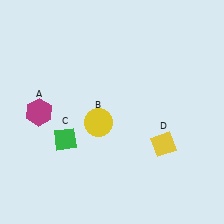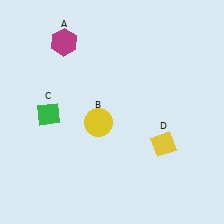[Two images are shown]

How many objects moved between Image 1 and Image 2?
2 objects moved between the two images.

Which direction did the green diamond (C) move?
The green diamond (C) moved up.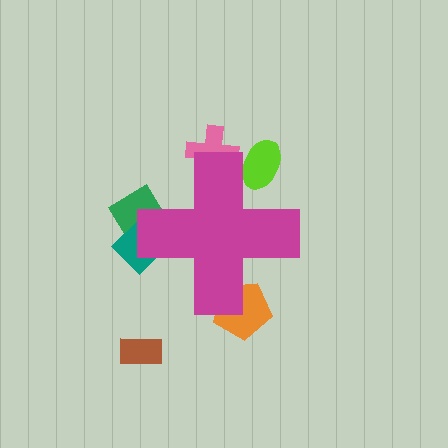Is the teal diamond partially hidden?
Yes, the teal diamond is partially hidden behind the magenta cross.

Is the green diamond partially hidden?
Yes, the green diamond is partially hidden behind the magenta cross.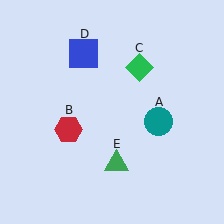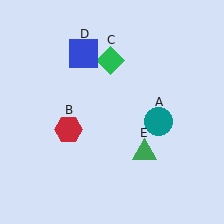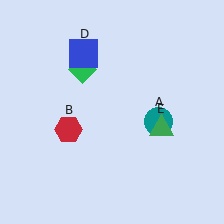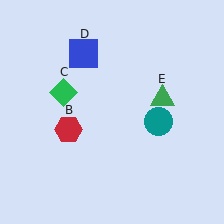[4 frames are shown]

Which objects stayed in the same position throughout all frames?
Teal circle (object A) and red hexagon (object B) and blue square (object D) remained stationary.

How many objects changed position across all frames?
2 objects changed position: green diamond (object C), green triangle (object E).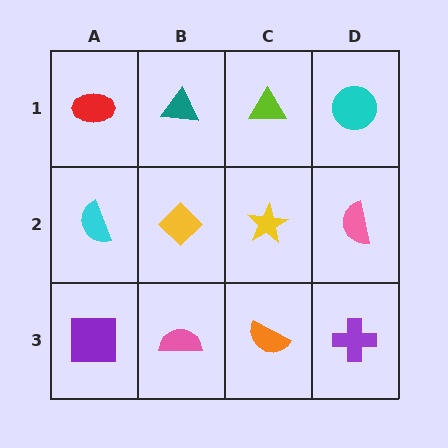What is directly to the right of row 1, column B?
A lime triangle.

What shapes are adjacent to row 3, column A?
A cyan semicircle (row 2, column A), a pink semicircle (row 3, column B).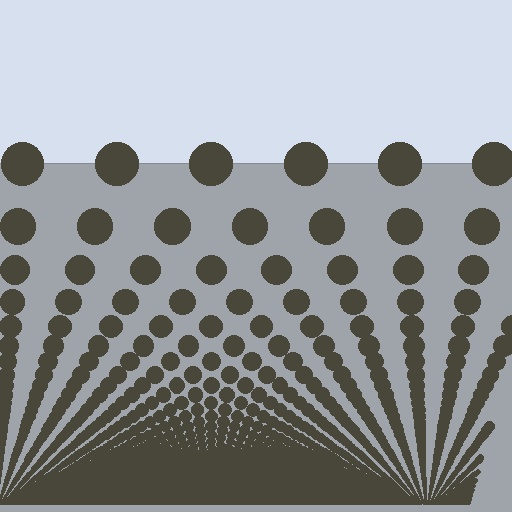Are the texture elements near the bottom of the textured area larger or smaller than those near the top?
Smaller. The gradient is inverted — elements near the bottom are smaller and denser.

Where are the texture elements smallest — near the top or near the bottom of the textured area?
Near the bottom.